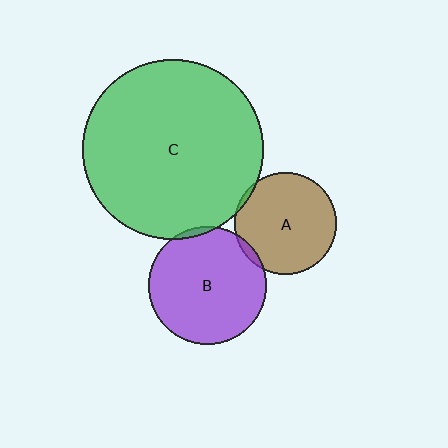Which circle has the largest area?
Circle C (green).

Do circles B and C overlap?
Yes.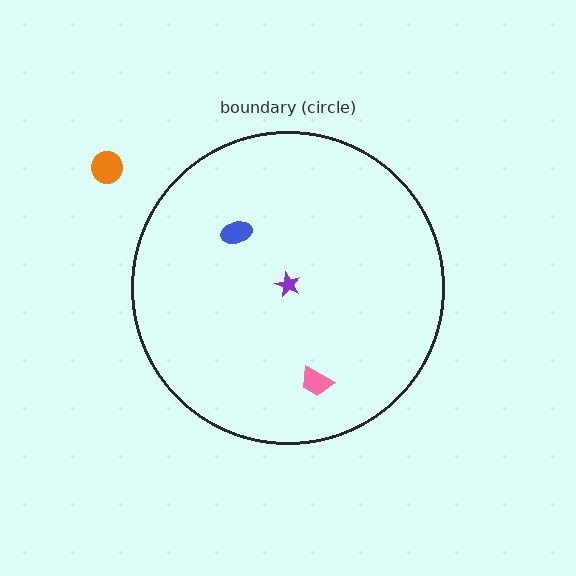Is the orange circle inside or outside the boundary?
Outside.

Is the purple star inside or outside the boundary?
Inside.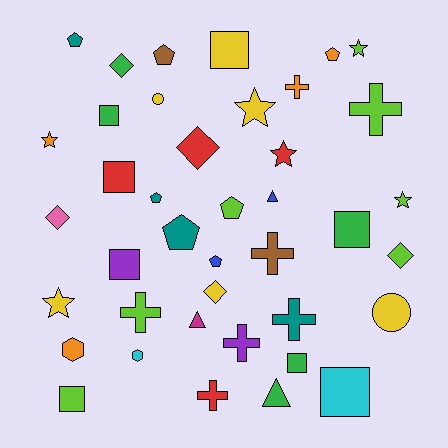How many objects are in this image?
There are 40 objects.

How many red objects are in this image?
There are 4 red objects.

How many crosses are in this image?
There are 7 crosses.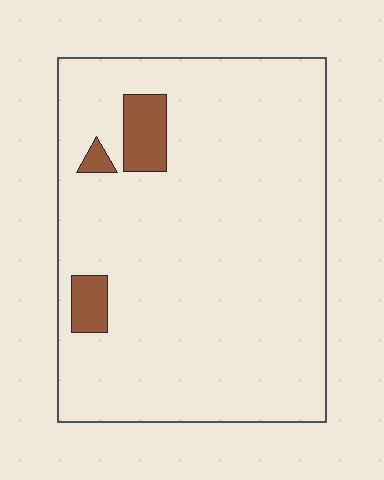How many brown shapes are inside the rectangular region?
3.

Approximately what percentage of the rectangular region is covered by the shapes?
Approximately 5%.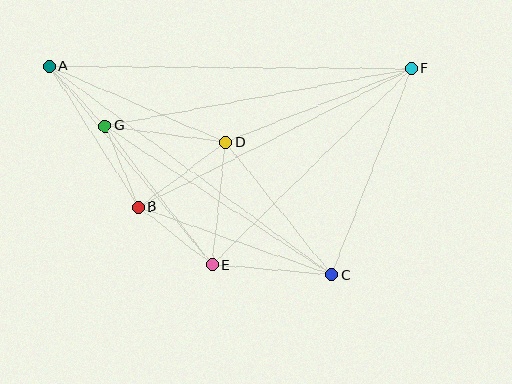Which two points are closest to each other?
Points A and G are closest to each other.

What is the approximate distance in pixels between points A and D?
The distance between A and D is approximately 192 pixels.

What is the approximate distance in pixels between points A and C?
The distance between A and C is approximately 351 pixels.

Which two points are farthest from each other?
Points A and F are farthest from each other.